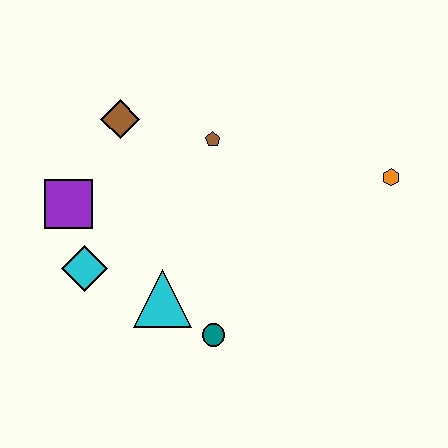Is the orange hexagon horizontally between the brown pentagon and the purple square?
No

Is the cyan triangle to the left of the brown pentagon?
Yes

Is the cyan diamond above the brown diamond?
No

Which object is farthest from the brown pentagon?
The teal circle is farthest from the brown pentagon.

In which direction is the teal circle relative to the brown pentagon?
The teal circle is below the brown pentagon.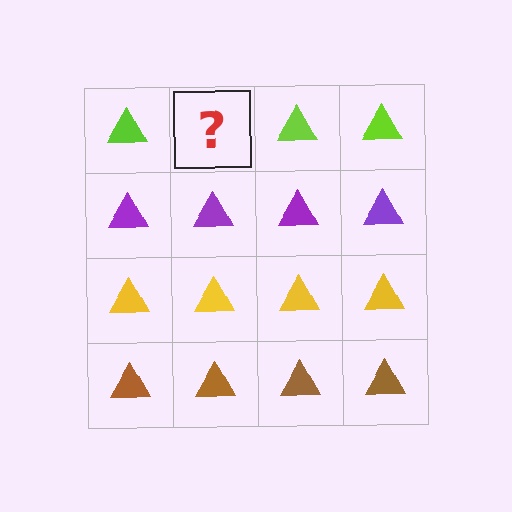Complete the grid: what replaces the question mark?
The question mark should be replaced with a lime triangle.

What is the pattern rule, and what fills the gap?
The rule is that each row has a consistent color. The gap should be filled with a lime triangle.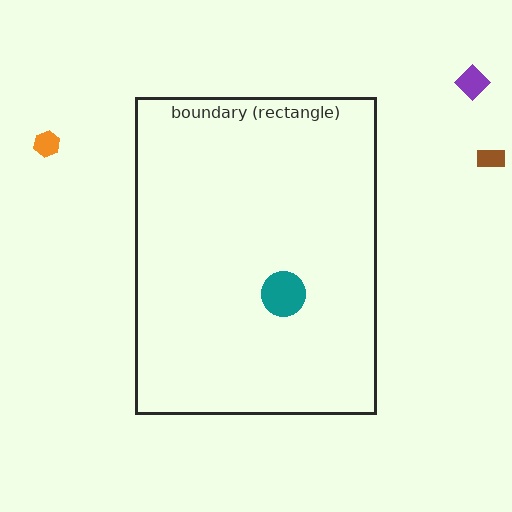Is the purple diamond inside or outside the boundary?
Outside.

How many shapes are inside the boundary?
1 inside, 3 outside.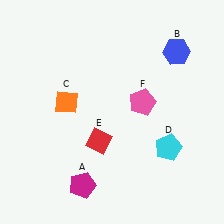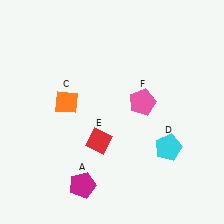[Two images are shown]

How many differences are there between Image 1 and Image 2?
There is 1 difference between the two images.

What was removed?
The blue hexagon (B) was removed in Image 2.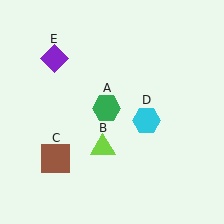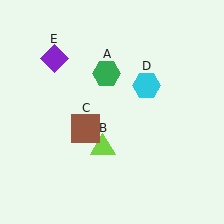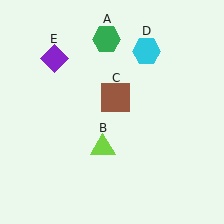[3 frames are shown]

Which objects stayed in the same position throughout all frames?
Lime triangle (object B) and purple diamond (object E) remained stationary.